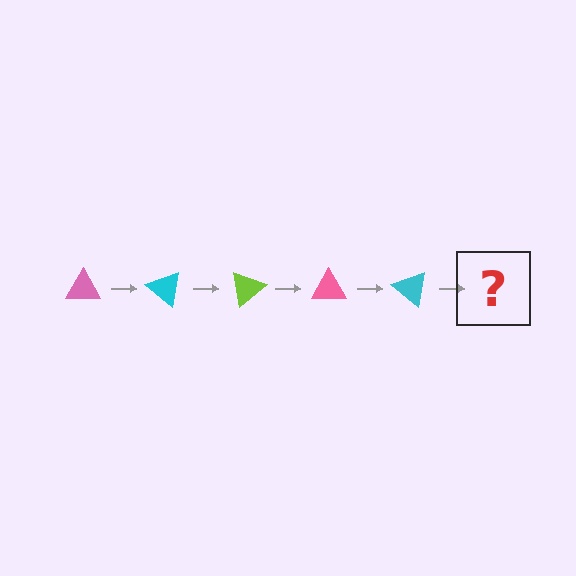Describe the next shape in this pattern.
It should be a lime triangle, rotated 200 degrees from the start.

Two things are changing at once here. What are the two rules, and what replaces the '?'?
The two rules are that it rotates 40 degrees each step and the color cycles through pink, cyan, and lime. The '?' should be a lime triangle, rotated 200 degrees from the start.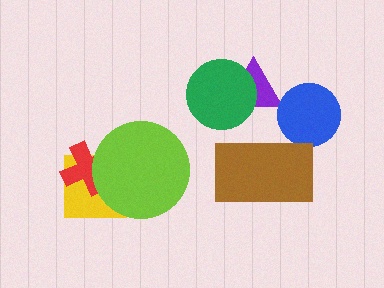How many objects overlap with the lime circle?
2 objects overlap with the lime circle.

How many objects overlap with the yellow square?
2 objects overlap with the yellow square.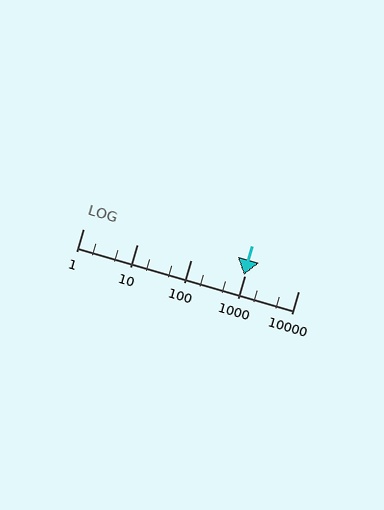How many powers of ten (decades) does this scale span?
The scale spans 4 decades, from 1 to 10000.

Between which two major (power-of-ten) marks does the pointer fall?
The pointer is between 100 and 1000.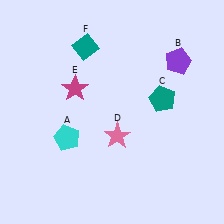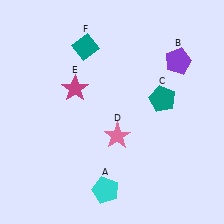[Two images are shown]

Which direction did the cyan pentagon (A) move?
The cyan pentagon (A) moved down.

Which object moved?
The cyan pentagon (A) moved down.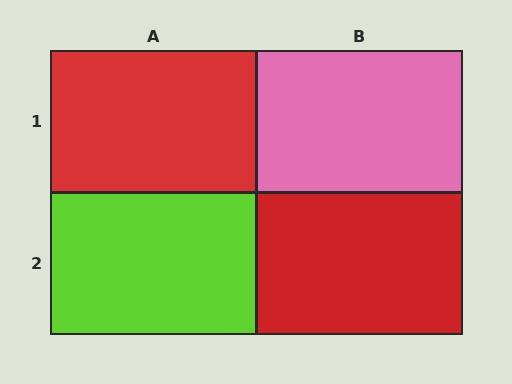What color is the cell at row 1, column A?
Red.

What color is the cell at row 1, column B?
Pink.